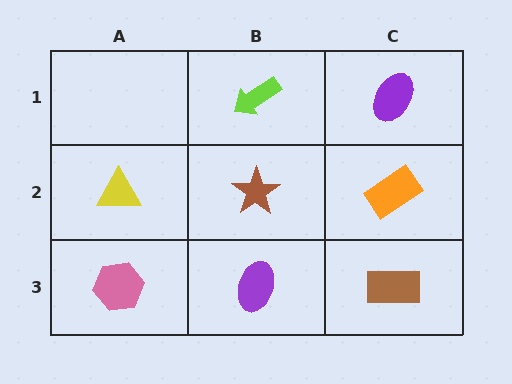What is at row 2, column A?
A yellow triangle.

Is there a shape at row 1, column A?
No, that cell is empty.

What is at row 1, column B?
A lime arrow.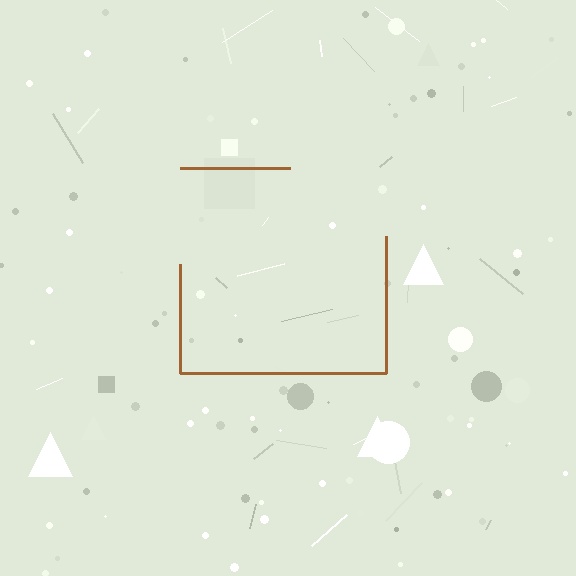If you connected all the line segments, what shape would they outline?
They would outline a square.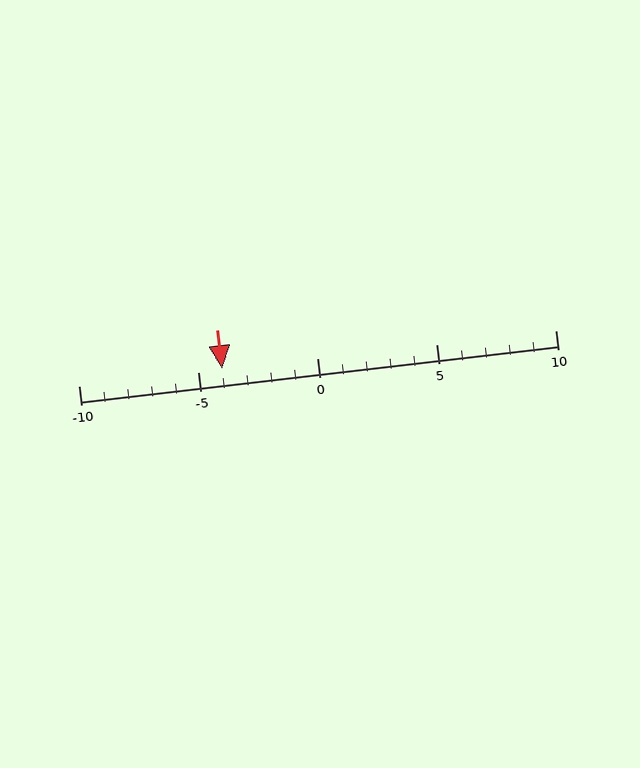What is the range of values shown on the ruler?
The ruler shows values from -10 to 10.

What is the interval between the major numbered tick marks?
The major tick marks are spaced 5 units apart.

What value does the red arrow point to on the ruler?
The red arrow points to approximately -4.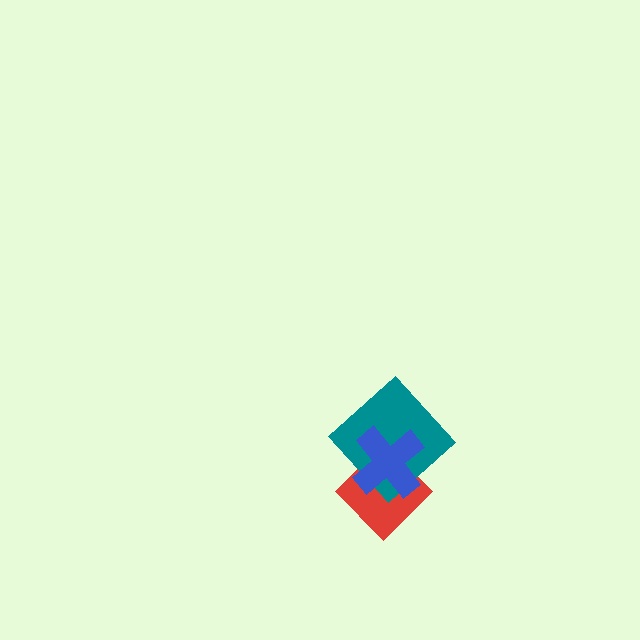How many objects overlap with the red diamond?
2 objects overlap with the red diamond.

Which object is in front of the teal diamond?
The blue cross is in front of the teal diamond.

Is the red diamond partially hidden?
Yes, it is partially covered by another shape.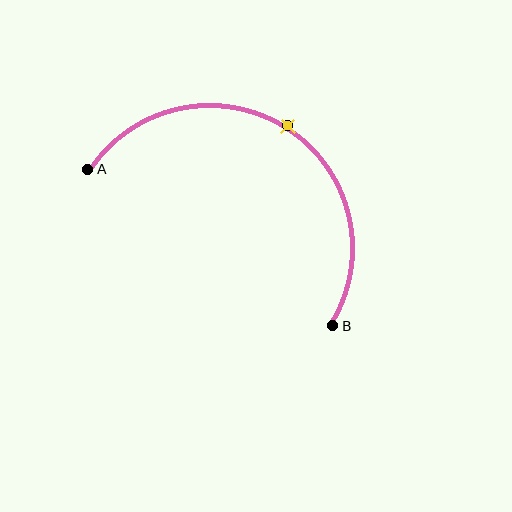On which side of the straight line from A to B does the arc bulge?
The arc bulges above the straight line connecting A and B.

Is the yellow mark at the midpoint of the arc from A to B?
Yes. The yellow mark lies on the arc at equal arc-length from both A and B — it is the arc midpoint.